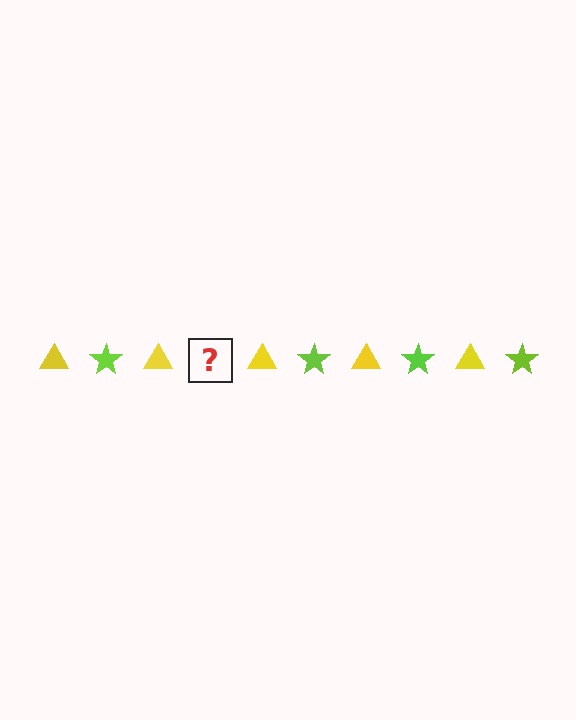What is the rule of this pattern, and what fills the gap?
The rule is that the pattern alternates between yellow triangle and lime star. The gap should be filled with a lime star.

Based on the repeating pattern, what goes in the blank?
The blank should be a lime star.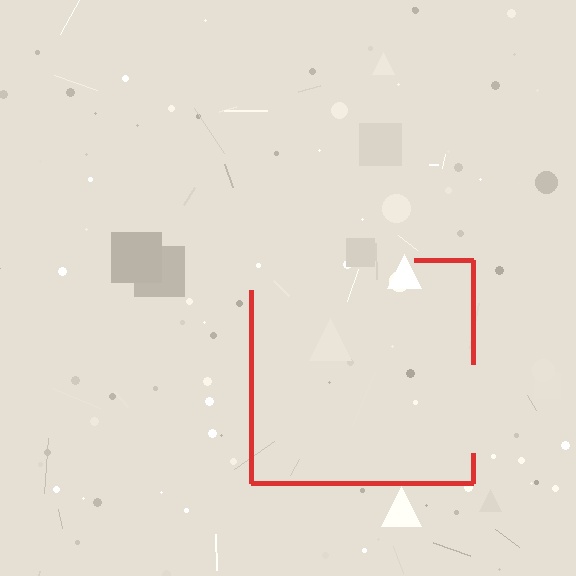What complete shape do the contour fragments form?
The contour fragments form a square.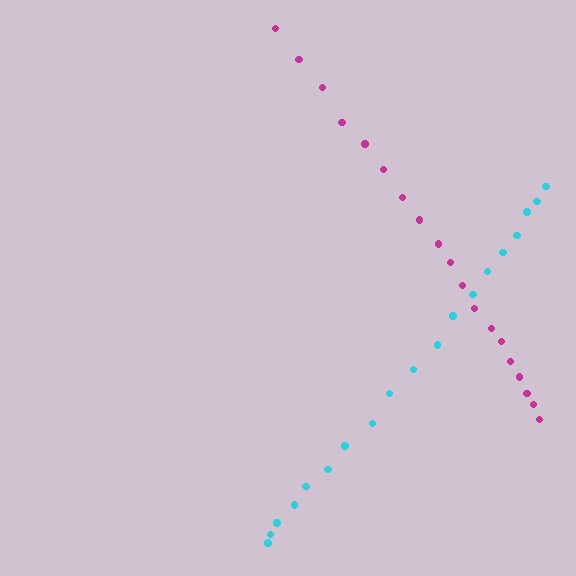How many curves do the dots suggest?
There are 2 distinct paths.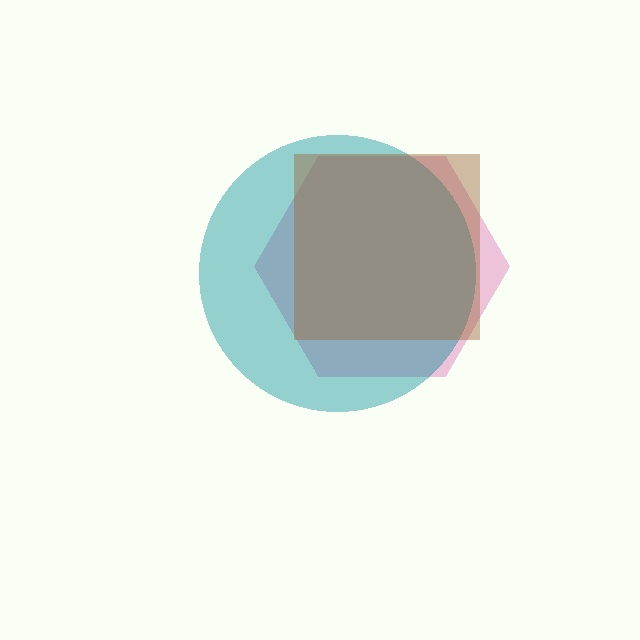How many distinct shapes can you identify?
There are 3 distinct shapes: a pink hexagon, a teal circle, a brown square.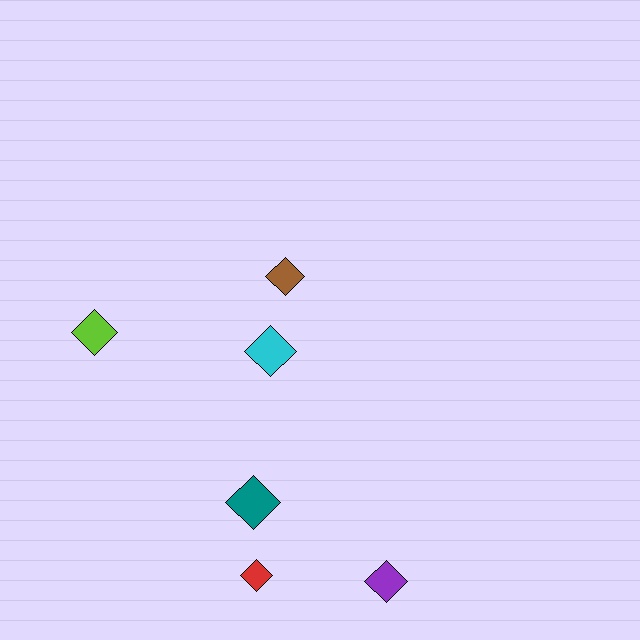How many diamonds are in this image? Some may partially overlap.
There are 6 diamonds.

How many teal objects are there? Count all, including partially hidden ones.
There is 1 teal object.